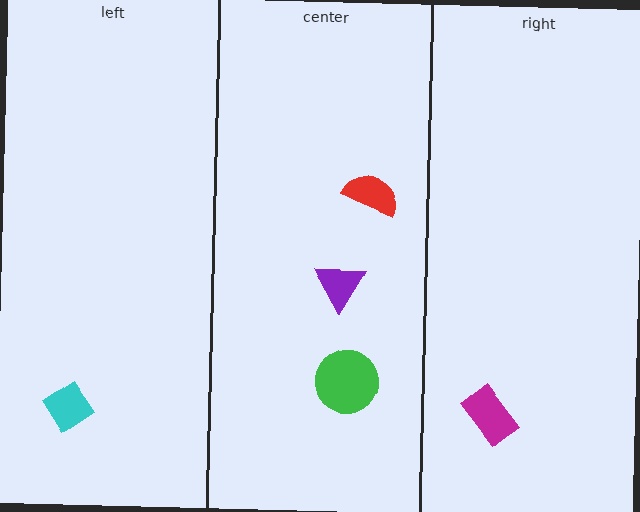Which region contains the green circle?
The center region.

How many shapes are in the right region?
1.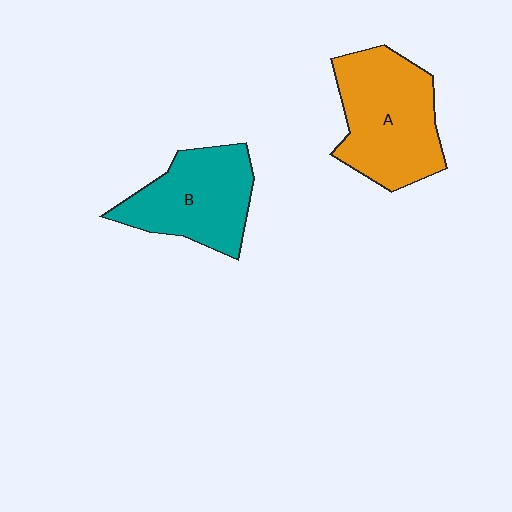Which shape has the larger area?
Shape A (orange).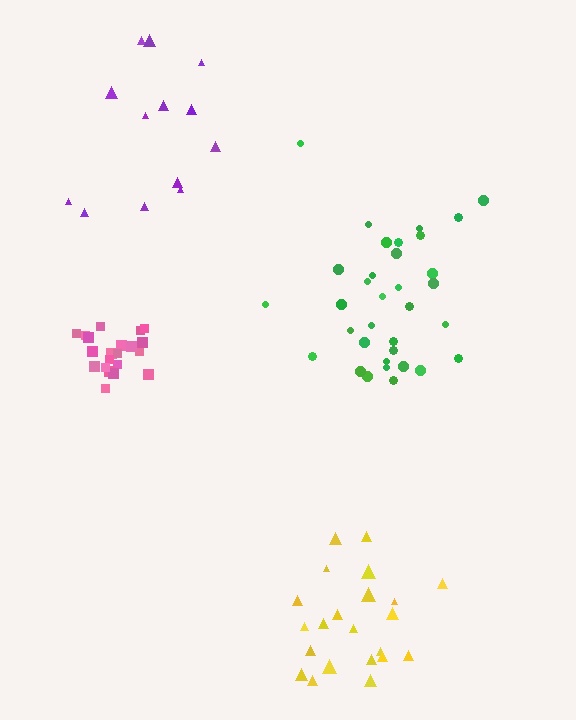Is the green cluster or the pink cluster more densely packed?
Pink.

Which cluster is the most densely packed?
Pink.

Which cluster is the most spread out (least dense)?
Purple.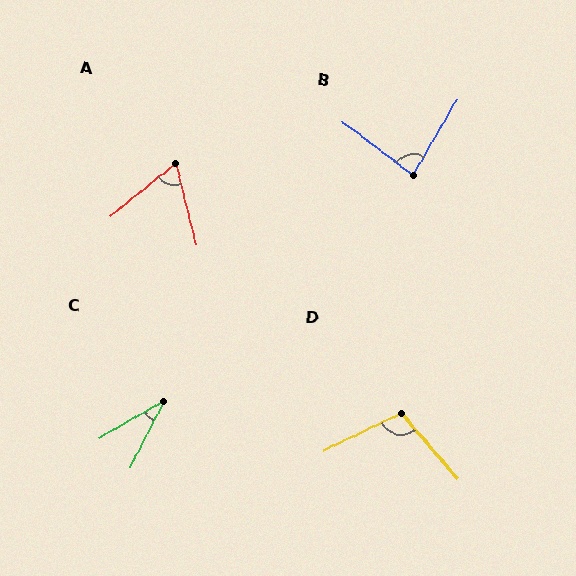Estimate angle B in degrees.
Approximately 83 degrees.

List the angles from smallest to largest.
C (33°), A (65°), B (83°), D (105°).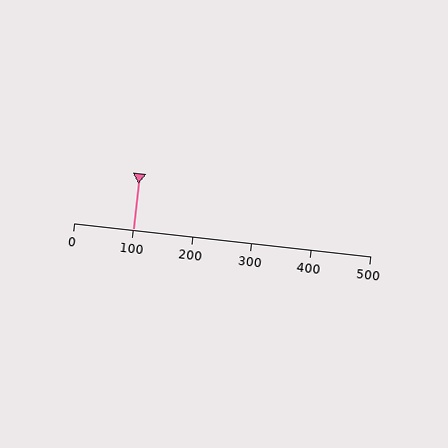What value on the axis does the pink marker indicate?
The marker indicates approximately 100.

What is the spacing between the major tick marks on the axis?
The major ticks are spaced 100 apart.